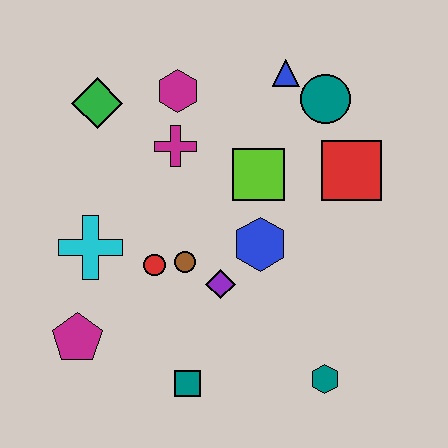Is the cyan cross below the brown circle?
No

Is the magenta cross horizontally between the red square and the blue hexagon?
No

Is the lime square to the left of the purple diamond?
No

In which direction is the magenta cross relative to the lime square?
The magenta cross is to the left of the lime square.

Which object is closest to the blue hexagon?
The purple diamond is closest to the blue hexagon.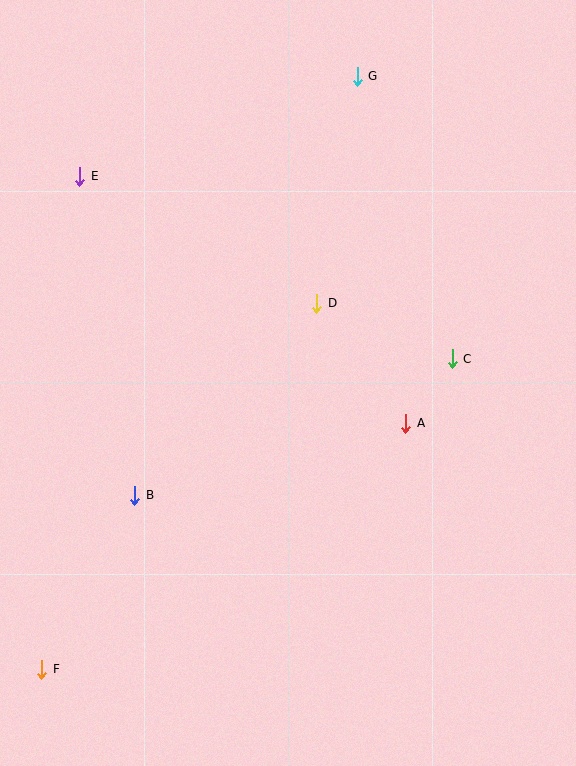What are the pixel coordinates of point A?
Point A is at (406, 423).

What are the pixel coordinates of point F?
Point F is at (42, 669).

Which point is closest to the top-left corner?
Point E is closest to the top-left corner.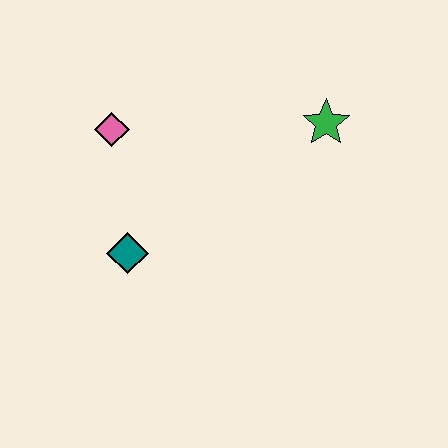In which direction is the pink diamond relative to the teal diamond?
The pink diamond is above the teal diamond.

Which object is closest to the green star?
The pink diamond is closest to the green star.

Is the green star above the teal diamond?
Yes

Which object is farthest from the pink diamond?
The green star is farthest from the pink diamond.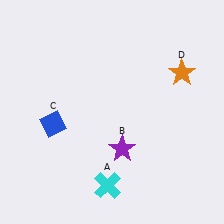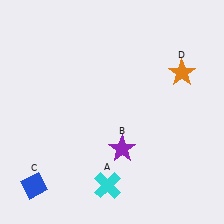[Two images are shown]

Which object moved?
The blue diamond (C) moved down.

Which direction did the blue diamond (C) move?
The blue diamond (C) moved down.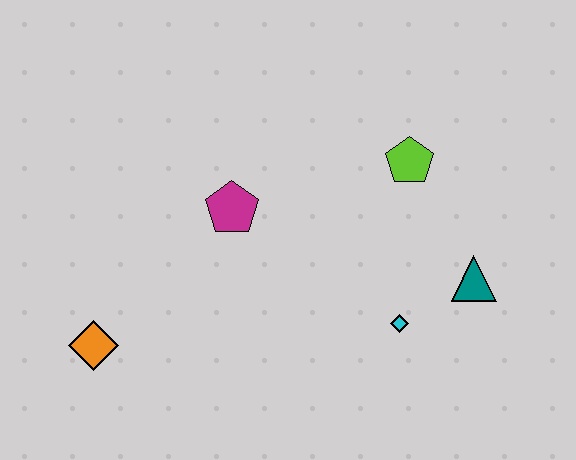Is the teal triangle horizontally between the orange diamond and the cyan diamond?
No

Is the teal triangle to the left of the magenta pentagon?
No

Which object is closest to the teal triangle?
The cyan diamond is closest to the teal triangle.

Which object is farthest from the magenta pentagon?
The teal triangle is farthest from the magenta pentagon.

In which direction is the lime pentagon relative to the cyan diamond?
The lime pentagon is above the cyan diamond.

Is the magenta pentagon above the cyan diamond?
Yes